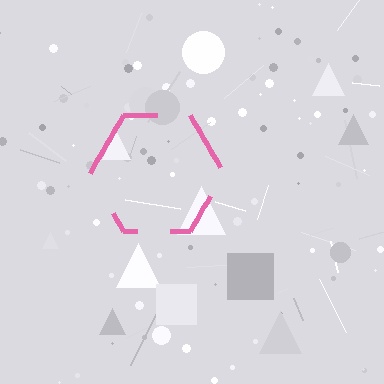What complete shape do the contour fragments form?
The contour fragments form a hexagon.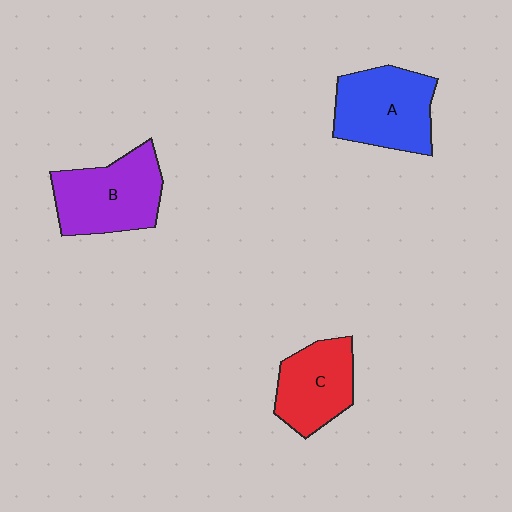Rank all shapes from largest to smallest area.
From largest to smallest: B (purple), A (blue), C (red).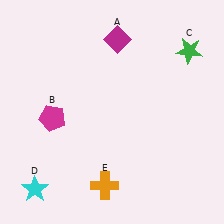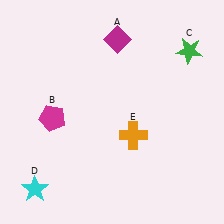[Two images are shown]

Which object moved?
The orange cross (E) moved up.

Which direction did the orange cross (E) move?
The orange cross (E) moved up.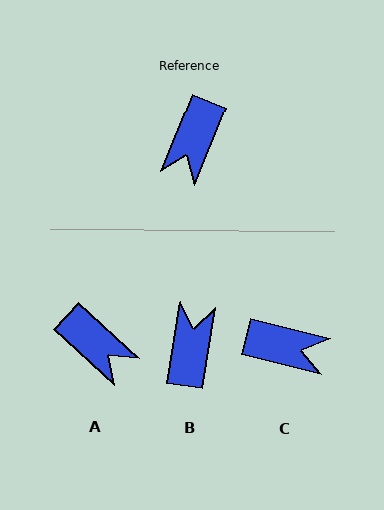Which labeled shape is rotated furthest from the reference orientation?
B, about 167 degrees away.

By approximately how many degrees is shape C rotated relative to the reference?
Approximately 98 degrees counter-clockwise.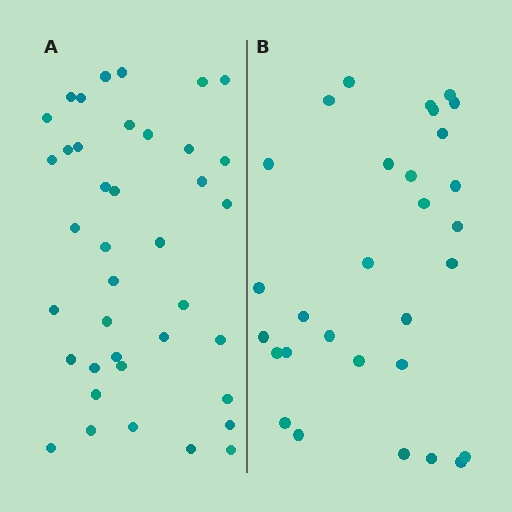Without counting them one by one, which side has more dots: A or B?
Region A (the left region) has more dots.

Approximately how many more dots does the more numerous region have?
Region A has roughly 8 or so more dots than region B.